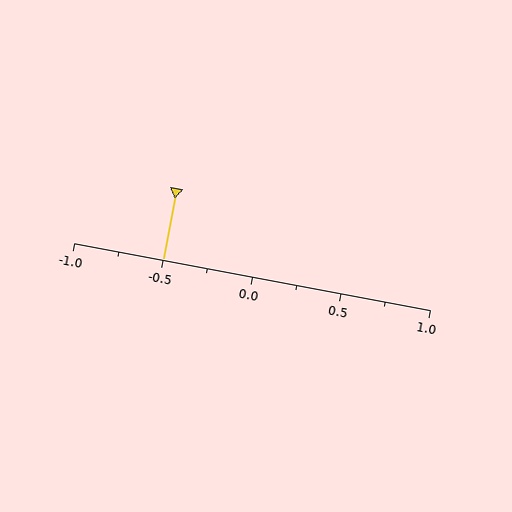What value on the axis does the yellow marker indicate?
The marker indicates approximately -0.5.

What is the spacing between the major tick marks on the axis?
The major ticks are spaced 0.5 apart.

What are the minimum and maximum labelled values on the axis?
The axis runs from -1.0 to 1.0.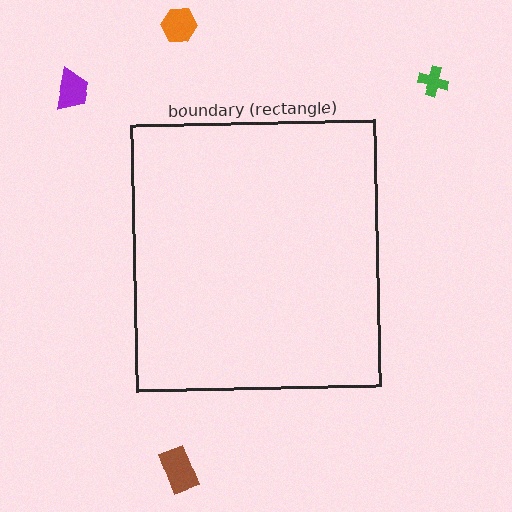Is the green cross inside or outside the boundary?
Outside.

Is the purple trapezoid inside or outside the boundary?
Outside.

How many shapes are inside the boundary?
0 inside, 4 outside.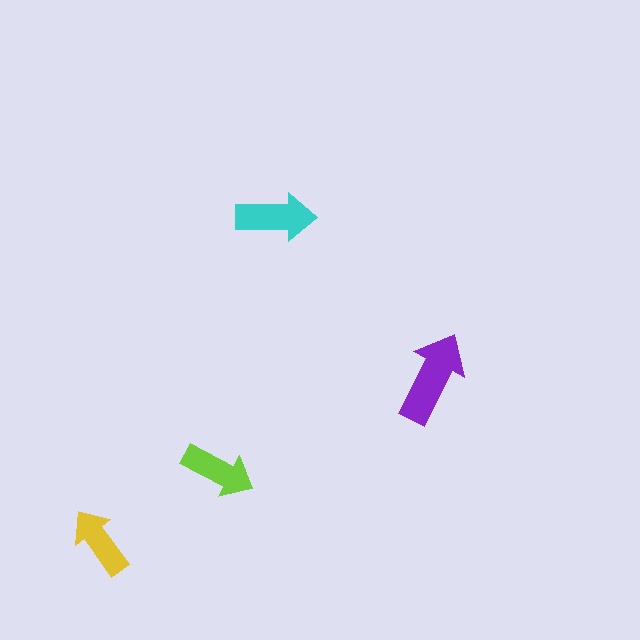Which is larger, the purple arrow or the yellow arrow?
The purple one.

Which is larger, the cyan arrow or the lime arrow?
The cyan one.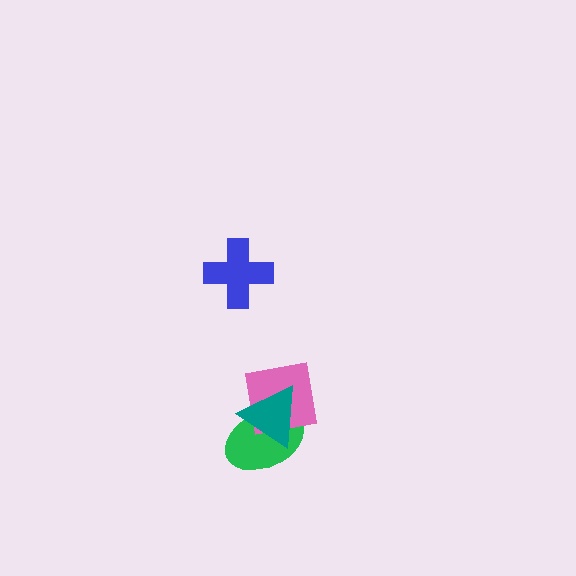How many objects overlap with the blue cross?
0 objects overlap with the blue cross.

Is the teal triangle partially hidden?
No, no other shape covers it.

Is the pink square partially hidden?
Yes, it is partially covered by another shape.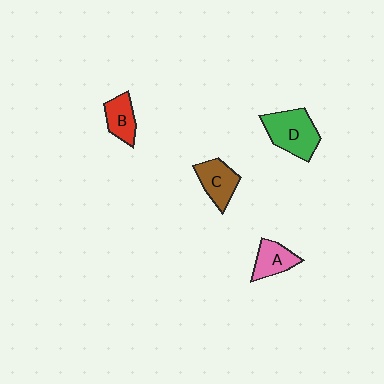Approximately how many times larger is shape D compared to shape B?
Approximately 1.7 times.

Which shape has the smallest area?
Shape B (red).